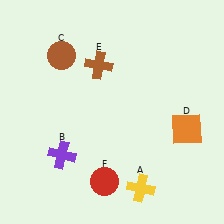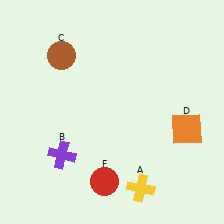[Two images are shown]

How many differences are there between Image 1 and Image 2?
There is 1 difference between the two images.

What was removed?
The brown cross (E) was removed in Image 2.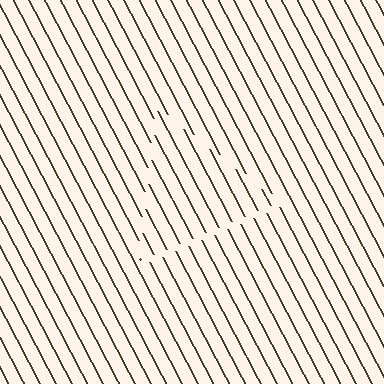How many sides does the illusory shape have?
3 sides — the line-ends trace a triangle.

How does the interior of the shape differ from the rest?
The interior of the shape contains the same grating, shifted by half a period — the contour is defined by the phase discontinuity where line-ends from the inner and outer gratings abut.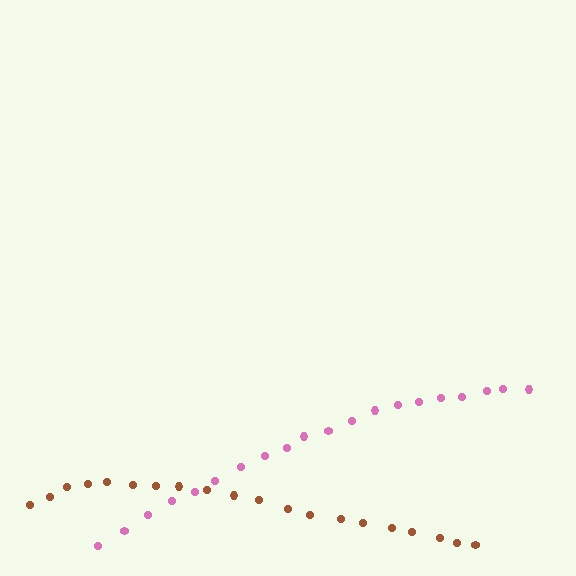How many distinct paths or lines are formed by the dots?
There are 2 distinct paths.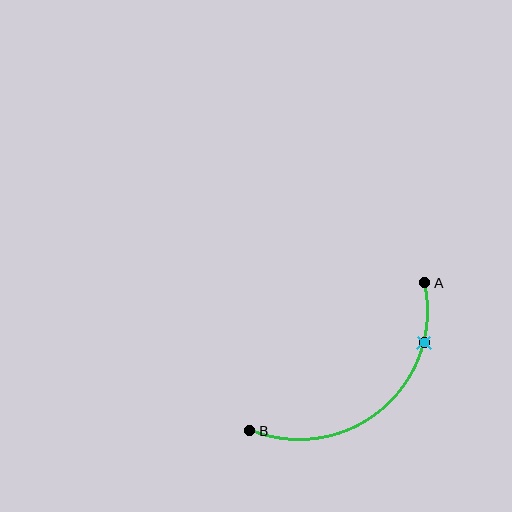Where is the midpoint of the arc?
The arc midpoint is the point on the curve farthest from the straight line joining A and B. It sits below and to the right of that line.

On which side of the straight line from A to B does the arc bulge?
The arc bulges below and to the right of the straight line connecting A and B.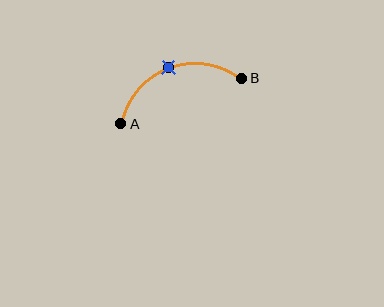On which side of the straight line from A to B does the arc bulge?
The arc bulges above the straight line connecting A and B.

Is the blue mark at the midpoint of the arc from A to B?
Yes. The blue mark lies on the arc at equal arc-length from both A and B — it is the arc midpoint.